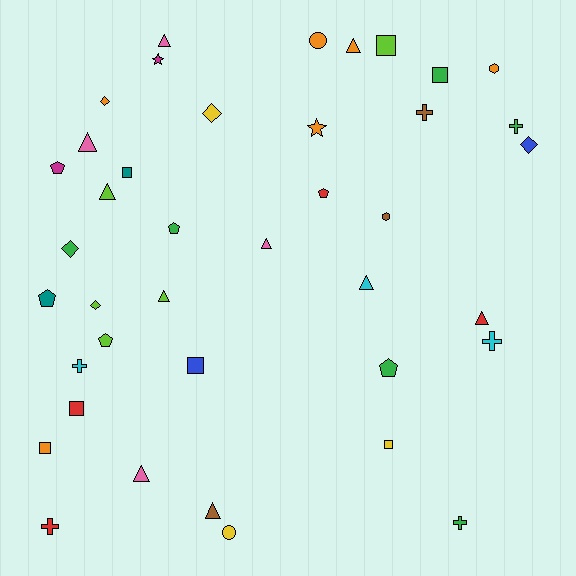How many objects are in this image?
There are 40 objects.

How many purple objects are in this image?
There are no purple objects.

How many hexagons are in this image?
There are 2 hexagons.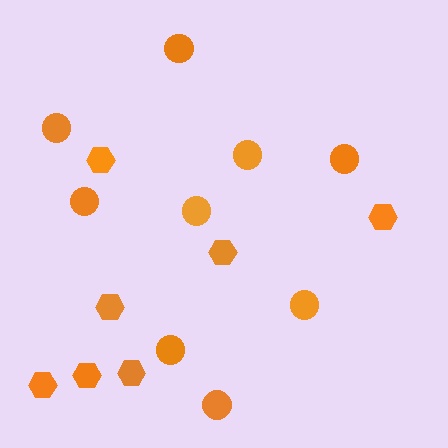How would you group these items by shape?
There are 2 groups: one group of hexagons (7) and one group of circles (9).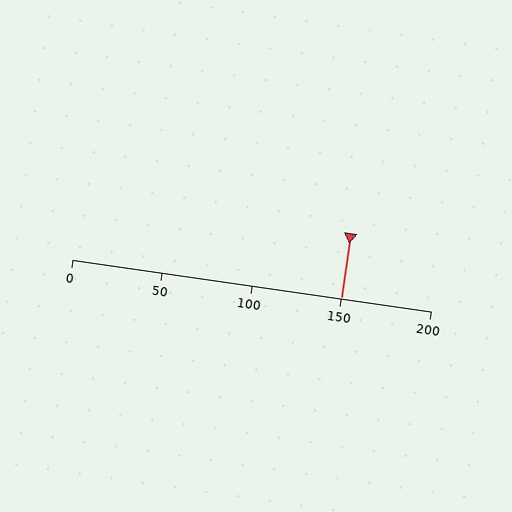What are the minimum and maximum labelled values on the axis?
The axis runs from 0 to 200.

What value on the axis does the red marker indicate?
The marker indicates approximately 150.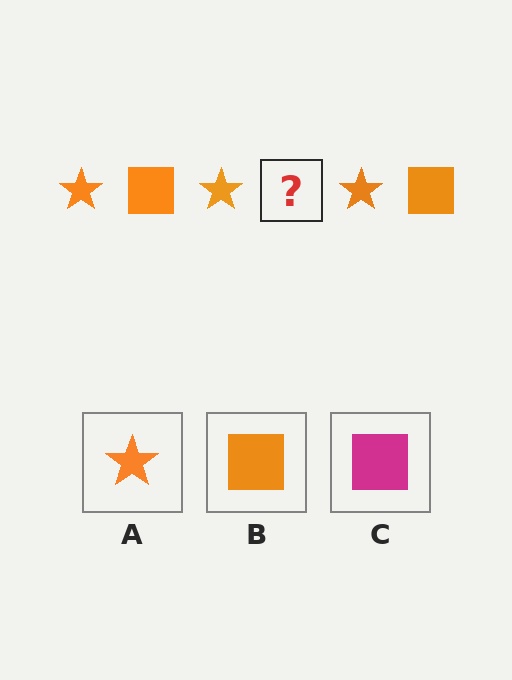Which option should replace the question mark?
Option B.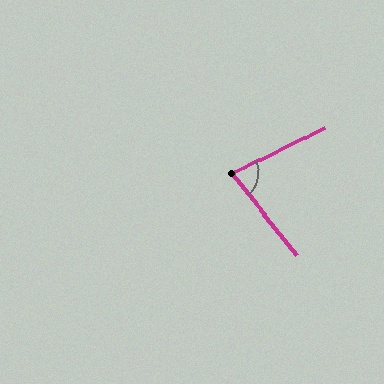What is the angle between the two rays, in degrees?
Approximately 78 degrees.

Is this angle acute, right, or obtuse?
It is acute.